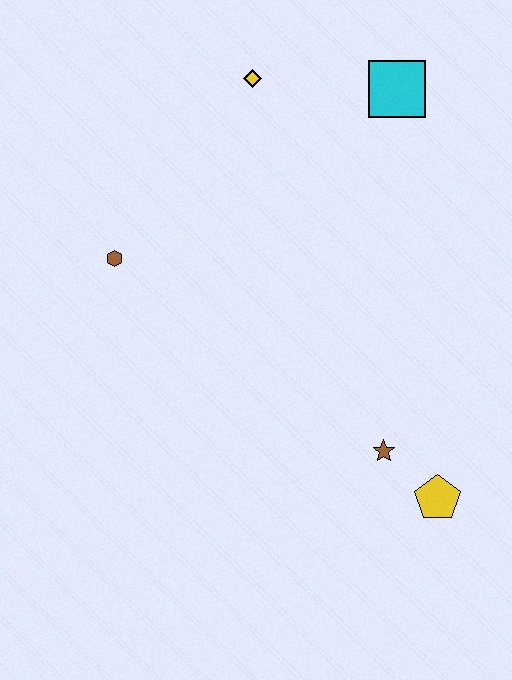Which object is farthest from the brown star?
The yellow diamond is farthest from the brown star.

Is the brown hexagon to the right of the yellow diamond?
No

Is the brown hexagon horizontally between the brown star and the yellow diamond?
No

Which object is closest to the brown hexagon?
The yellow diamond is closest to the brown hexagon.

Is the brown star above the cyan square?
No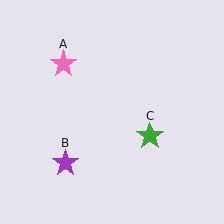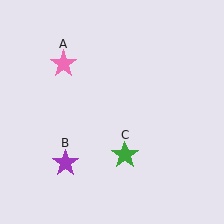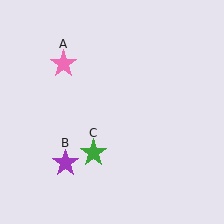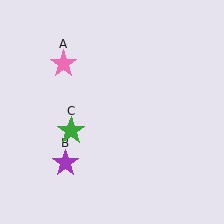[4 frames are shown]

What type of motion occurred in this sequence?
The green star (object C) rotated clockwise around the center of the scene.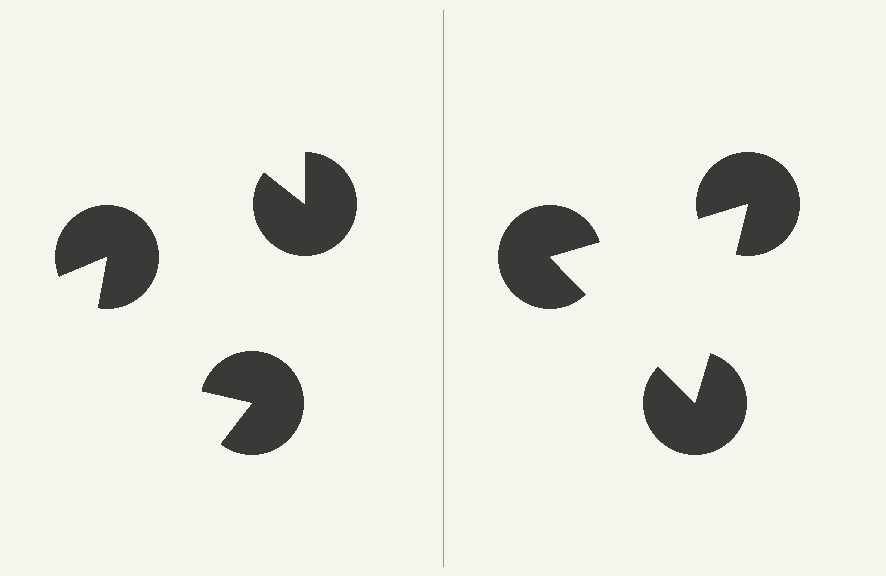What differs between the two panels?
The pac-man discs are positioned identically on both sides; only the wedge orientations differ. On the right they align to a triangle; on the left they are misaligned.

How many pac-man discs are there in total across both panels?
6 — 3 on each side.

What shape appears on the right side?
An illusory triangle.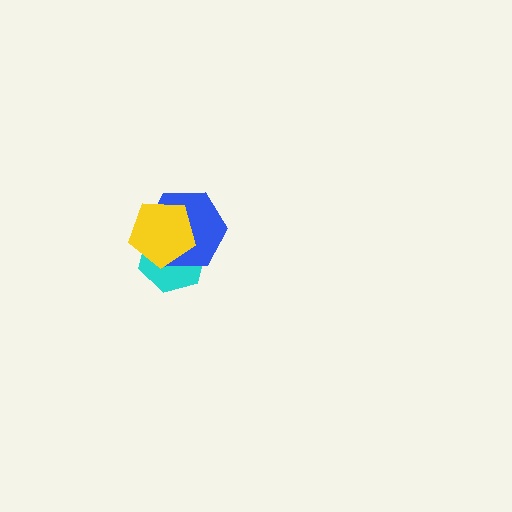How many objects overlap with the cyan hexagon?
2 objects overlap with the cyan hexagon.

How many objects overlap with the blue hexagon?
2 objects overlap with the blue hexagon.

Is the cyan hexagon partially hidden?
Yes, it is partially covered by another shape.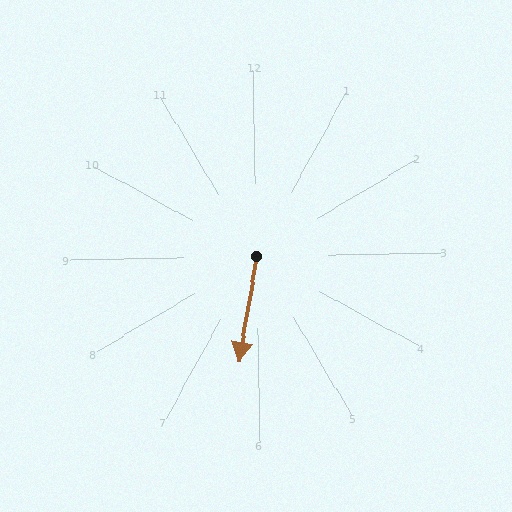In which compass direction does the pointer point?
South.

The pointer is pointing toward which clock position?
Roughly 6 o'clock.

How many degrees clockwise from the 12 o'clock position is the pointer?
Approximately 190 degrees.